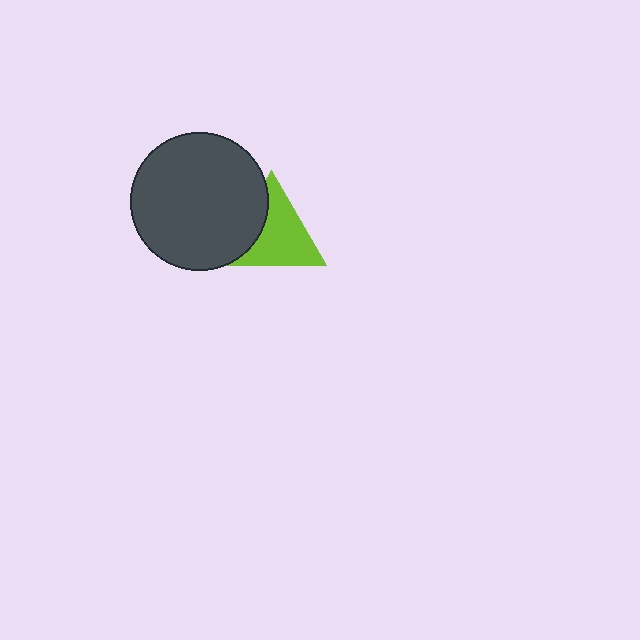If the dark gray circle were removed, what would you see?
You would see the complete lime triangle.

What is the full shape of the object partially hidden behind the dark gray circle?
The partially hidden object is a lime triangle.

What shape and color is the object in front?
The object in front is a dark gray circle.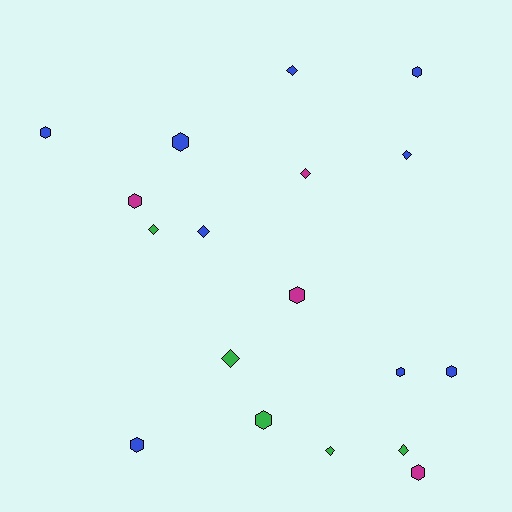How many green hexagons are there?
There is 1 green hexagon.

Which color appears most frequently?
Blue, with 9 objects.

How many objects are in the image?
There are 18 objects.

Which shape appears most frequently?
Hexagon, with 10 objects.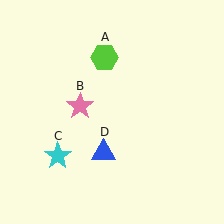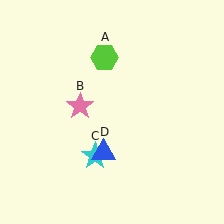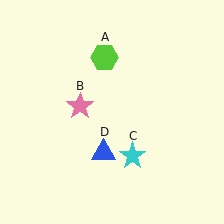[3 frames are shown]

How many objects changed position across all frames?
1 object changed position: cyan star (object C).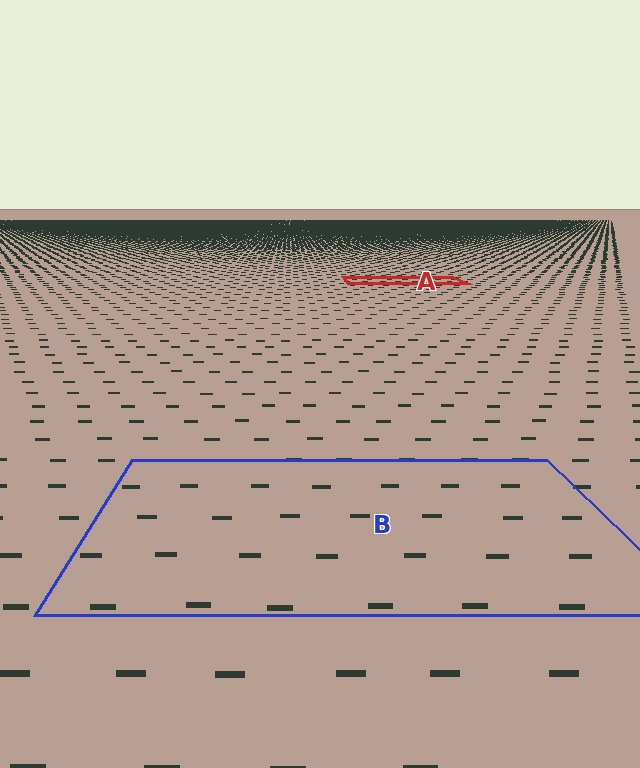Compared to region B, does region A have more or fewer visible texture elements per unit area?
Region A has more texture elements per unit area — they are packed more densely because it is farther away.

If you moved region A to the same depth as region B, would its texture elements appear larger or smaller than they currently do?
They would appear larger. At a closer depth, the same texture elements are projected at a bigger on-screen size.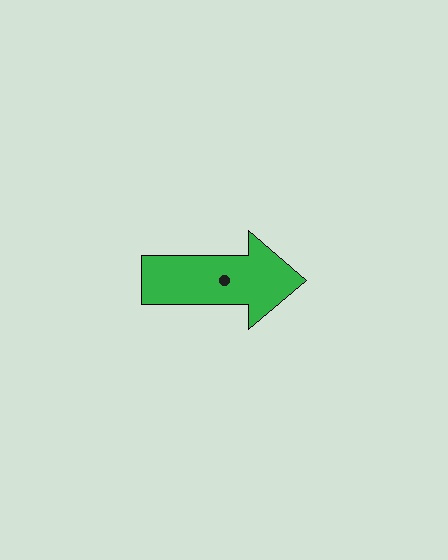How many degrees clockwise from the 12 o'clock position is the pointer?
Approximately 90 degrees.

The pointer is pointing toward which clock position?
Roughly 3 o'clock.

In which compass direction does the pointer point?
East.